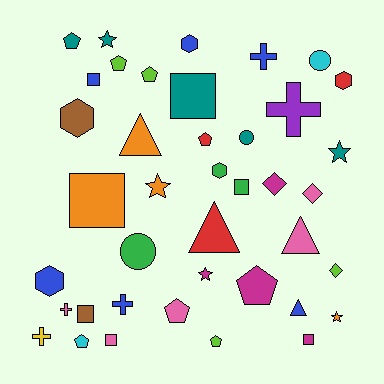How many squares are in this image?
There are 7 squares.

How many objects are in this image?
There are 40 objects.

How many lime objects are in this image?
There are 4 lime objects.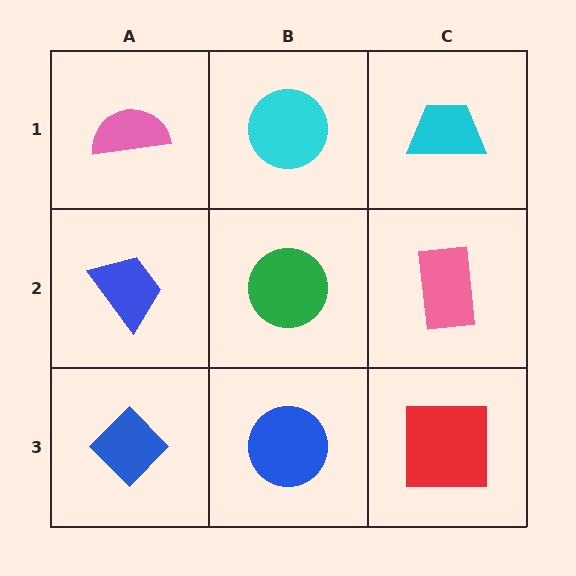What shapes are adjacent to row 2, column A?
A pink semicircle (row 1, column A), a blue diamond (row 3, column A), a green circle (row 2, column B).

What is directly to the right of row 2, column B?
A pink rectangle.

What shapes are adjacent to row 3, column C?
A pink rectangle (row 2, column C), a blue circle (row 3, column B).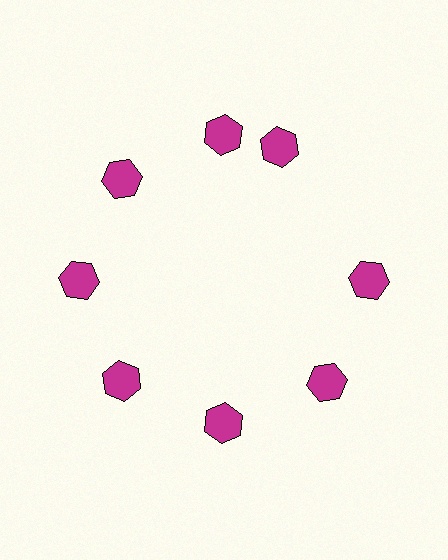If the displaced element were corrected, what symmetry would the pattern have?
It would have 8-fold rotational symmetry — the pattern would map onto itself every 45 degrees.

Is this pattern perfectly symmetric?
No. The 8 magenta hexagons are arranged in a ring, but one element near the 2 o'clock position is rotated out of alignment along the ring, breaking the 8-fold rotational symmetry.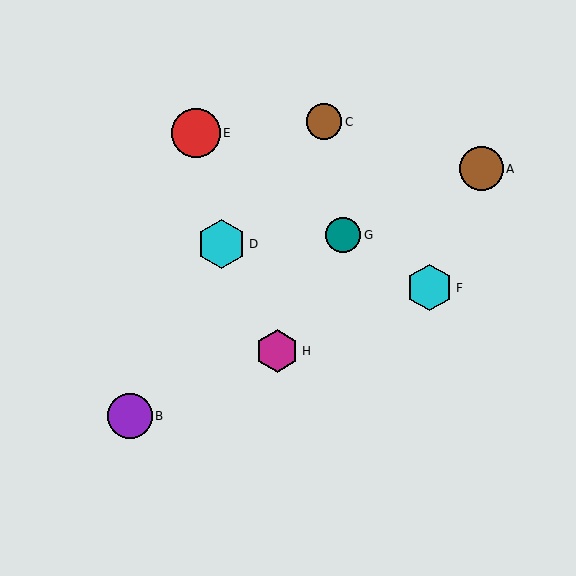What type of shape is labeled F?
Shape F is a cyan hexagon.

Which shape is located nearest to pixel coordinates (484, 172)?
The brown circle (labeled A) at (481, 169) is nearest to that location.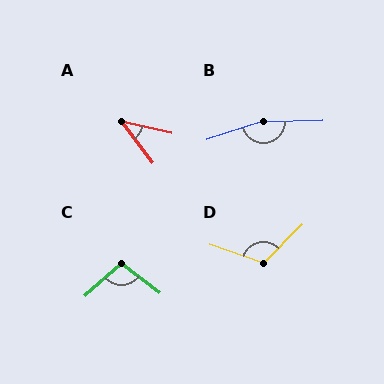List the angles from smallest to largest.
A (40°), C (101°), D (116°), B (163°).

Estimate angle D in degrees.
Approximately 116 degrees.